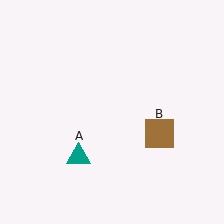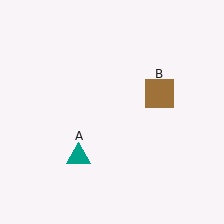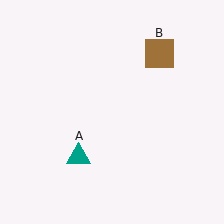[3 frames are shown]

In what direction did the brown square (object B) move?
The brown square (object B) moved up.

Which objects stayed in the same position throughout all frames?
Teal triangle (object A) remained stationary.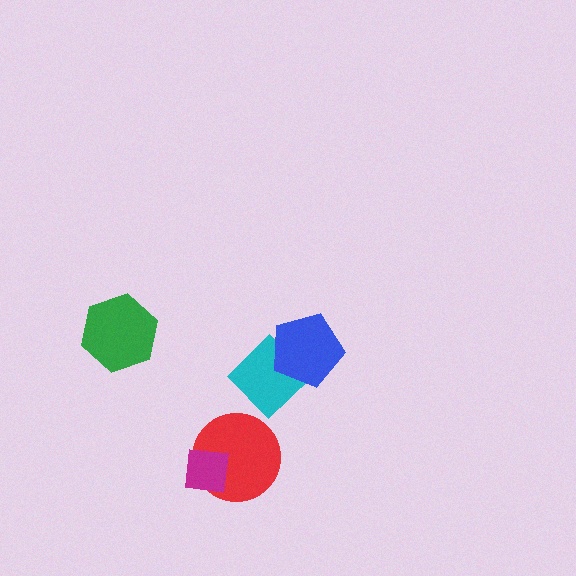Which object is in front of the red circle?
The magenta square is in front of the red circle.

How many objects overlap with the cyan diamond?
1 object overlaps with the cyan diamond.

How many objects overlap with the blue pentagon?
1 object overlaps with the blue pentagon.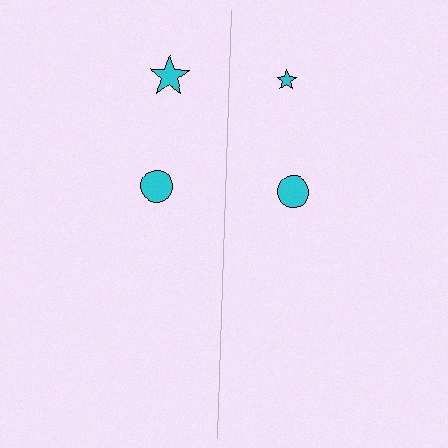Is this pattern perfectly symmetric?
No, the pattern is not perfectly symmetric. The cyan star on the right side has a different size than its mirror counterpart.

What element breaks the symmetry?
The cyan star on the right side has a different size than its mirror counterpart.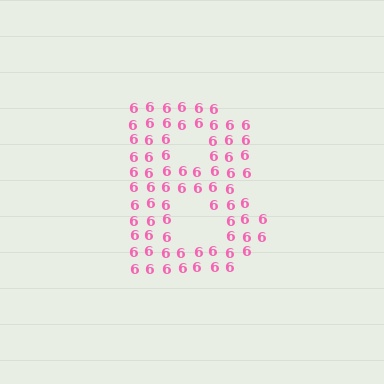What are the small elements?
The small elements are digit 6's.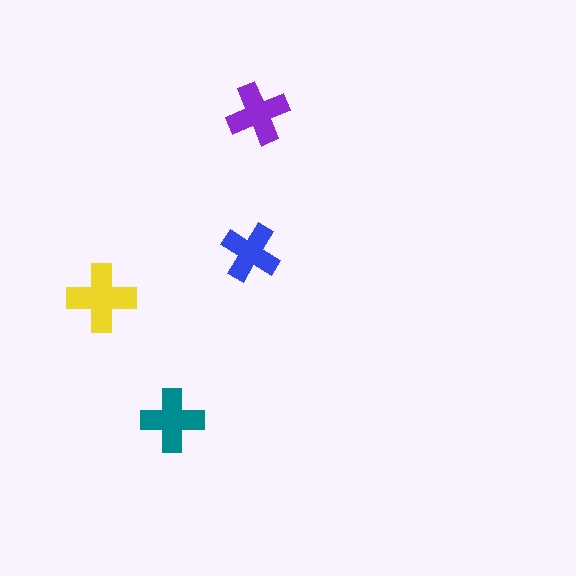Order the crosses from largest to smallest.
the yellow one, the teal one, the purple one, the blue one.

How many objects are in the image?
There are 4 objects in the image.